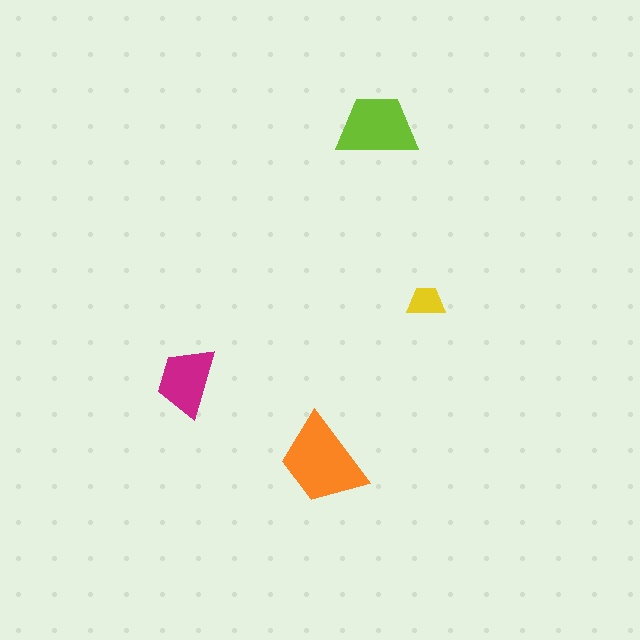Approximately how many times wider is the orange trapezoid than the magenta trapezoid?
About 1.5 times wider.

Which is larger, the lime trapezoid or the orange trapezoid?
The orange one.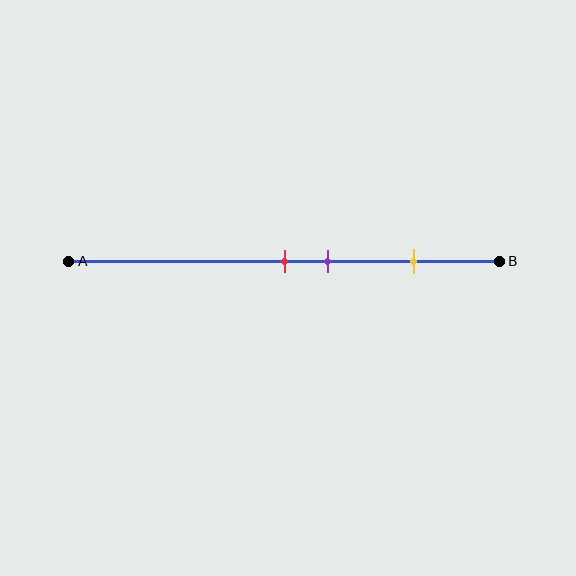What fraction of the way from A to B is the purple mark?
The purple mark is approximately 60% (0.6) of the way from A to B.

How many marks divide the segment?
There are 3 marks dividing the segment.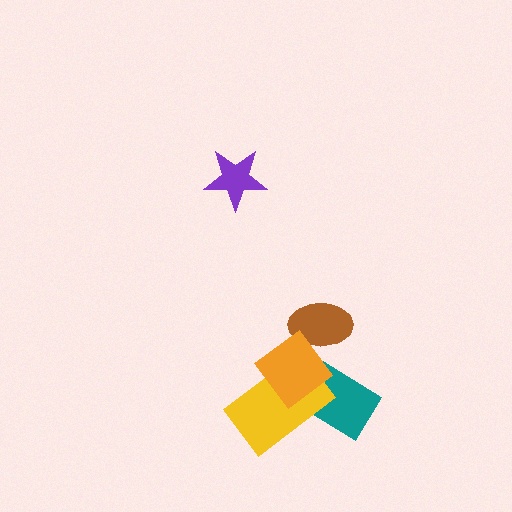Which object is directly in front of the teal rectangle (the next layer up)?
The yellow rectangle is directly in front of the teal rectangle.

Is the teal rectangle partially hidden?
Yes, it is partially covered by another shape.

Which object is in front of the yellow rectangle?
The orange diamond is in front of the yellow rectangle.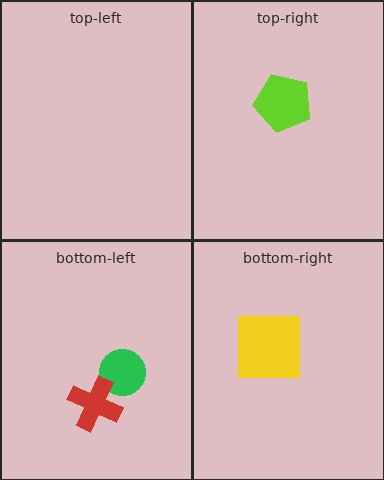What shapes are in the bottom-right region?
The yellow square.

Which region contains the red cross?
The bottom-left region.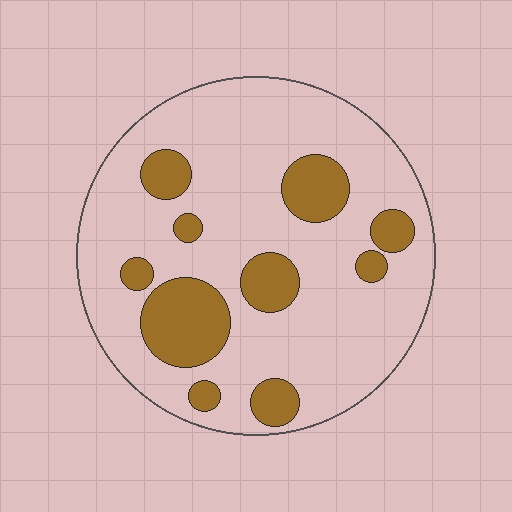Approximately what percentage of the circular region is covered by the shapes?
Approximately 20%.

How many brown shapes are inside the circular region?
10.